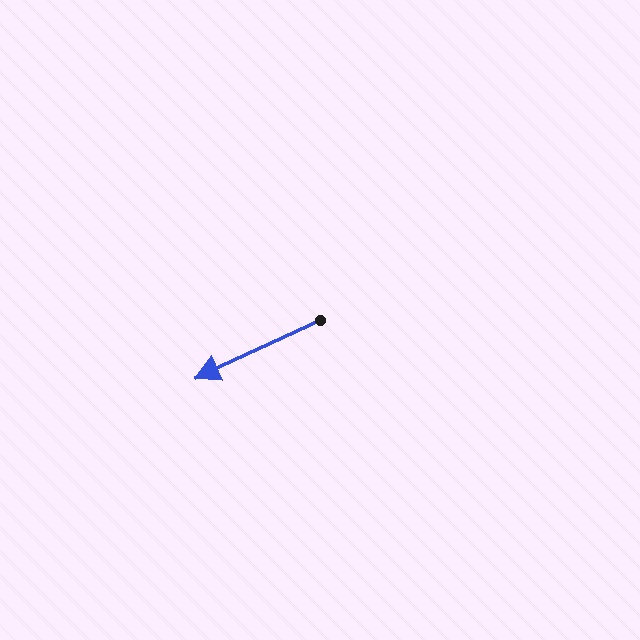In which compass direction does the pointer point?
Southwest.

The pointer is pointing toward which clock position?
Roughly 8 o'clock.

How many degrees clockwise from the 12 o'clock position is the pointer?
Approximately 245 degrees.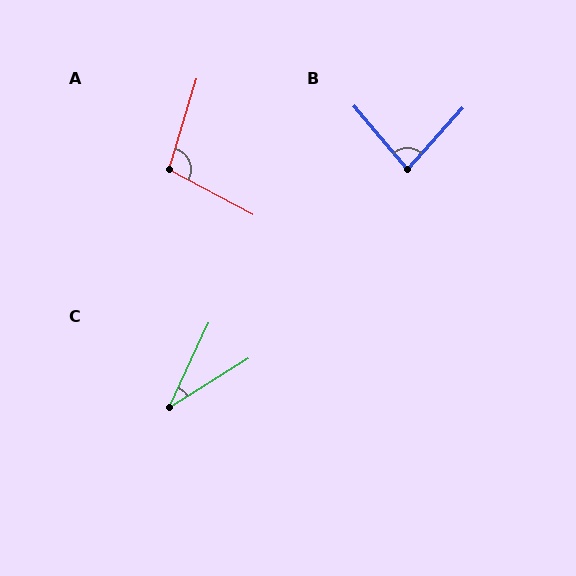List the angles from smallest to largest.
C (33°), B (82°), A (101°).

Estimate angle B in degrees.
Approximately 82 degrees.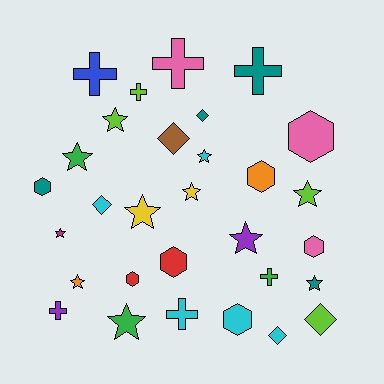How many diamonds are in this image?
There are 5 diamonds.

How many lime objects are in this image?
There are 4 lime objects.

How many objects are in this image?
There are 30 objects.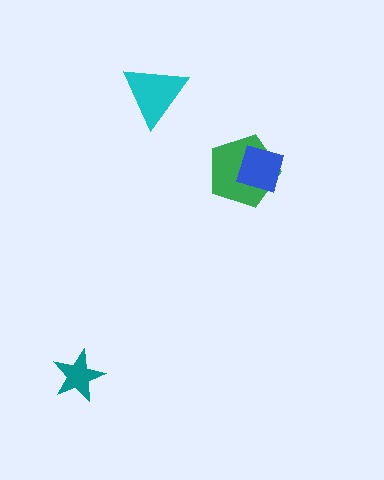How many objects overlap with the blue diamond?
1 object overlaps with the blue diamond.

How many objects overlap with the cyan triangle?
0 objects overlap with the cyan triangle.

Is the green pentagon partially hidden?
Yes, it is partially covered by another shape.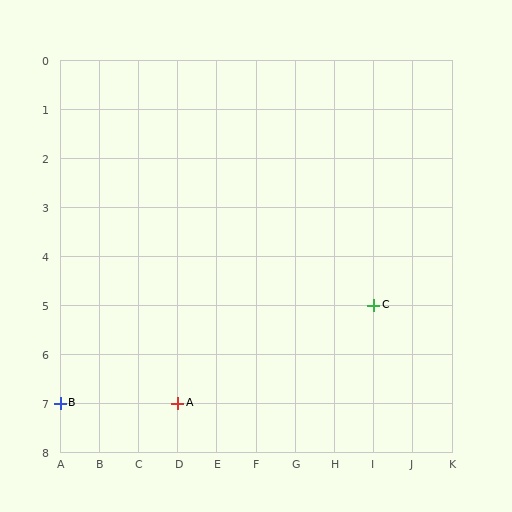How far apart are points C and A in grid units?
Points C and A are 5 columns and 2 rows apart (about 5.4 grid units diagonally).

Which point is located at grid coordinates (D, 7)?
Point A is at (D, 7).